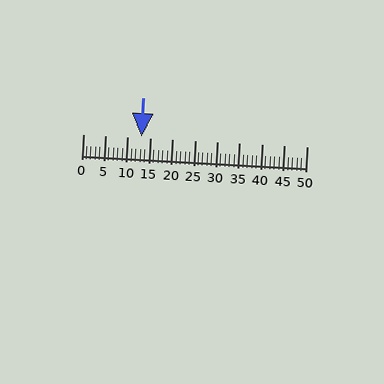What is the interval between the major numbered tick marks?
The major tick marks are spaced 5 units apart.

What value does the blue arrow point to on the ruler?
The blue arrow points to approximately 13.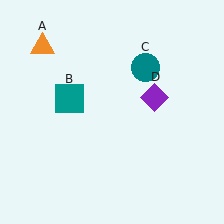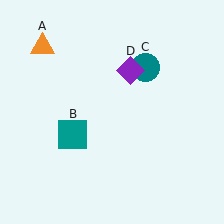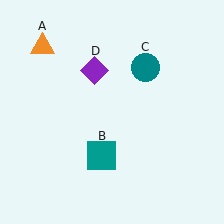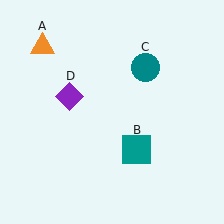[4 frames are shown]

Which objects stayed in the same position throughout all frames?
Orange triangle (object A) and teal circle (object C) remained stationary.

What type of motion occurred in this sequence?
The teal square (object B), purple diamond (object D) rotated counterclockwise around the center of the scene.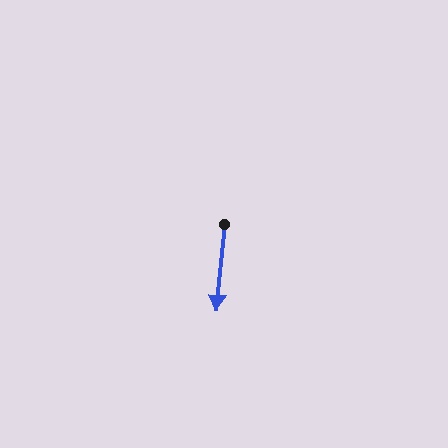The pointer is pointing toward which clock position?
Roughly 6 o'clock.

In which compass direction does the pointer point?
South.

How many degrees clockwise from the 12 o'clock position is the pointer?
Approximately 185 degrees.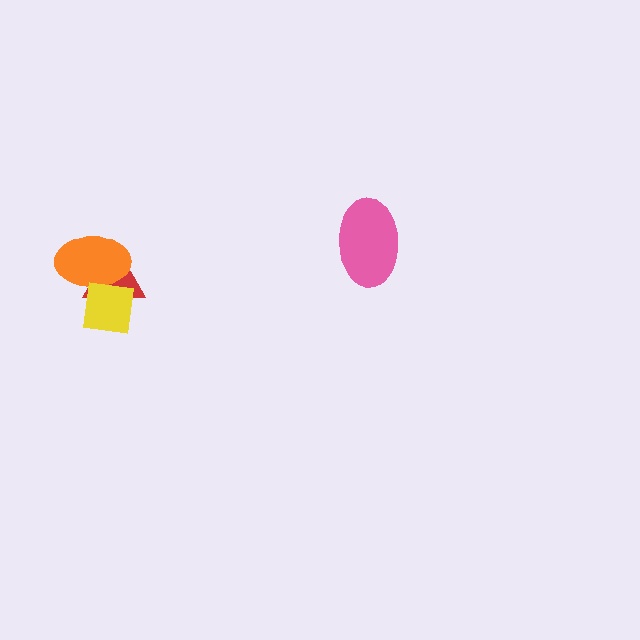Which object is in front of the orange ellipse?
The yellow square is in front of the orange ellipse.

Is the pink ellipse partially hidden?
No, no other shape covers it.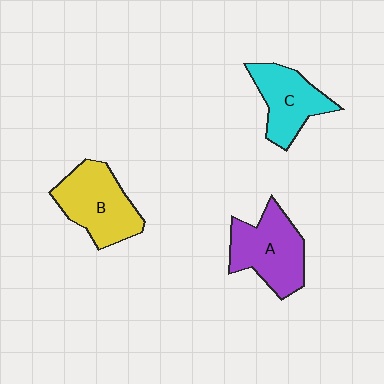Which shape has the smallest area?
Shape C (cyan).